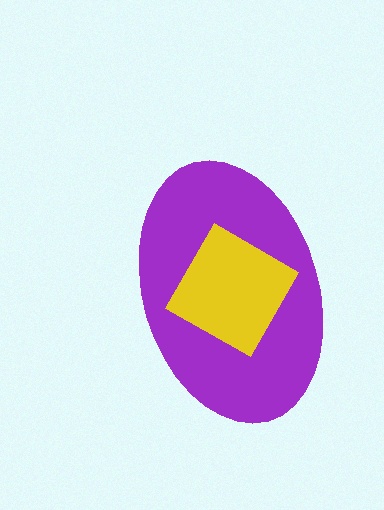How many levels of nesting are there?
2.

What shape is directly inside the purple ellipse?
The yellow diamond.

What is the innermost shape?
The yellow diamond.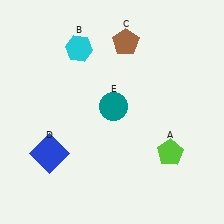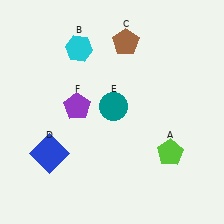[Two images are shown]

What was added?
A purple pentagon (F) was added in Image 2.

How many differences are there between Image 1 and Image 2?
There is 1 difference between the two images.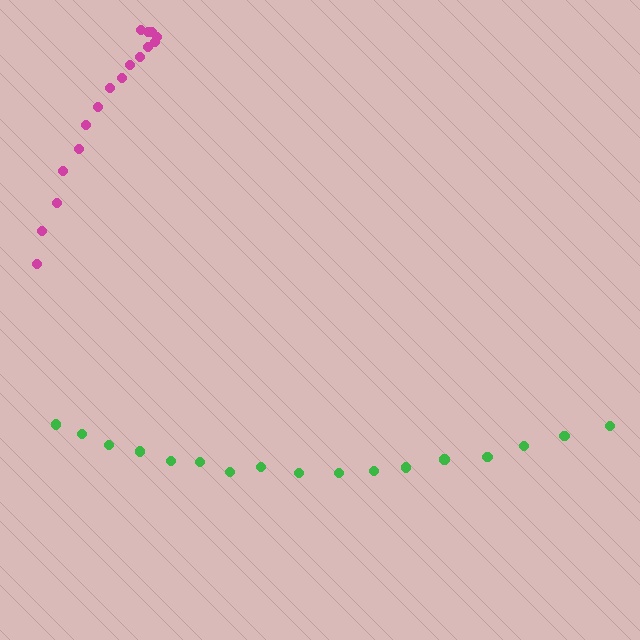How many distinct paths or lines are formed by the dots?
There are 2 distinct paths.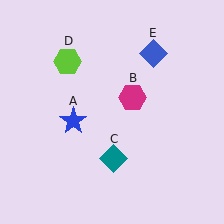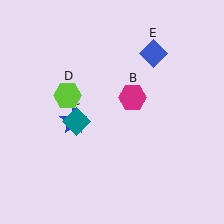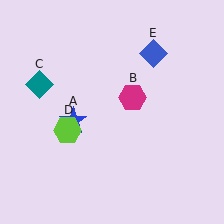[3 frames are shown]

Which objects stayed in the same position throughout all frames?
Blue star (object A) and magenta hexagon (object B) and blue diamond (object E) remained stationary.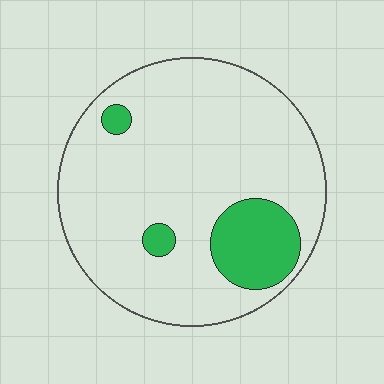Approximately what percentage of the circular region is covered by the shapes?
Approximately 15%.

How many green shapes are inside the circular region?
3.